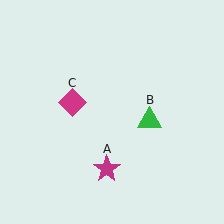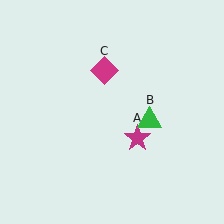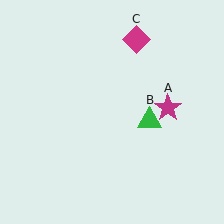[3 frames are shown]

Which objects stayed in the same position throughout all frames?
Green triangle (object B) remained stationary.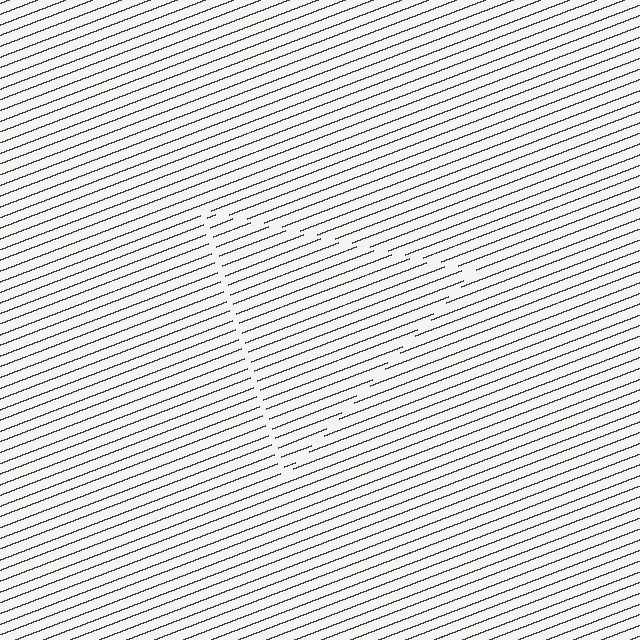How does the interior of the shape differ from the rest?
The interior of the shape contains the same grating, shifted by half a period — the contour is defined by the phase discontinuity where line-ends from the inner and outer gratings abut.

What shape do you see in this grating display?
An illusory triangle. The interior of the shape contains the same grating, shifted by half a period — the contour is defined by the phase discontinuity where line-ends from the inner and outer gratings abut.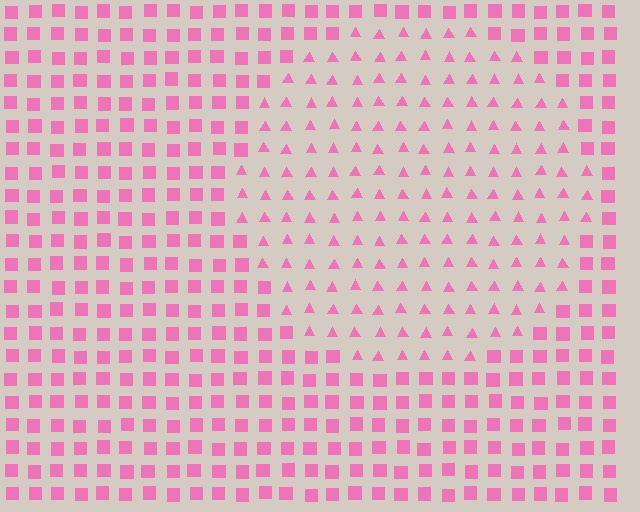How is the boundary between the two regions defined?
The boundary is defined by a change in element shape: triangles inside vs. squares outside. All elements share the same color and spacing.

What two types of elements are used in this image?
The image uses triangles inside the circle region and squares outside it.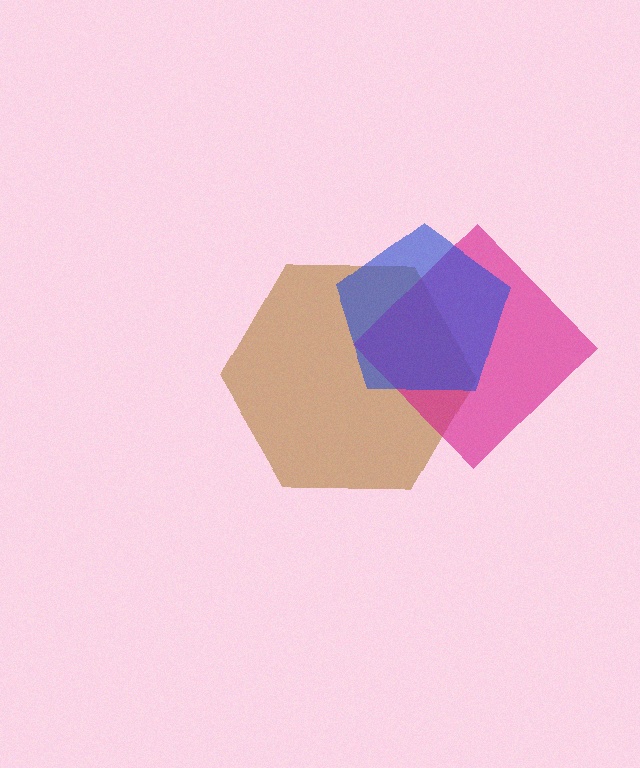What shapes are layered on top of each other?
The layered shapes are: a brown hexagon, a magenta diamond, a blue pentagon.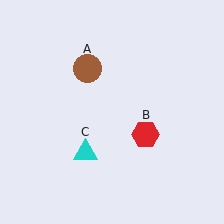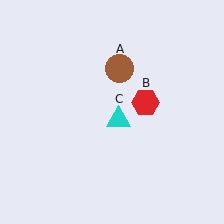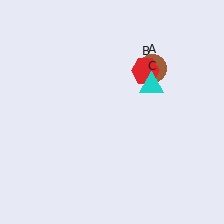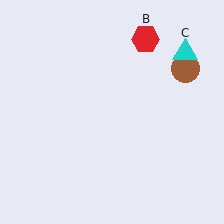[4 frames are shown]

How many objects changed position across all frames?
3 objects changed position: brown circle (object A), red hexagon (object B), cyan triangle (object C).